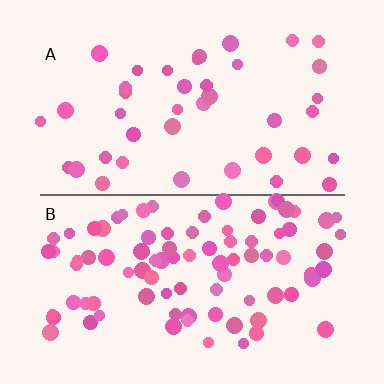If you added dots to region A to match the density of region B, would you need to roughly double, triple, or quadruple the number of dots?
Approximately double.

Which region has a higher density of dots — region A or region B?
B (the bottom).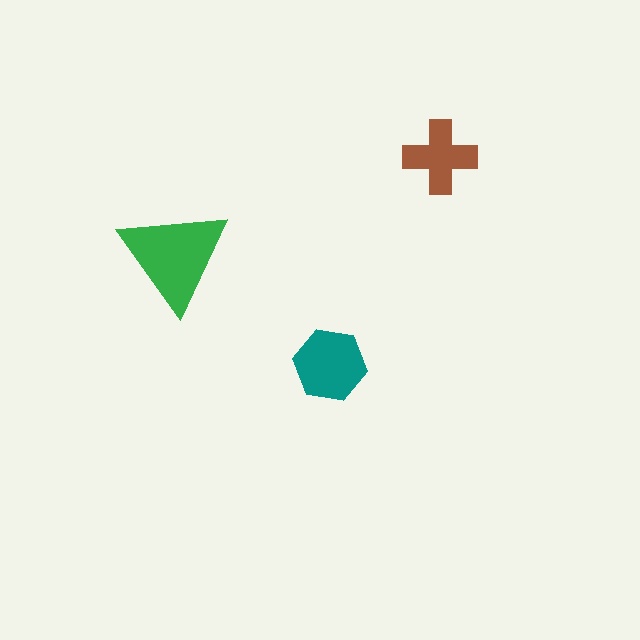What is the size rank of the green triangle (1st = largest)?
1st.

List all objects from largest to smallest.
The green triangle, the teal hexagon, the brown cross.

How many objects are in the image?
There are 3 objects in the image.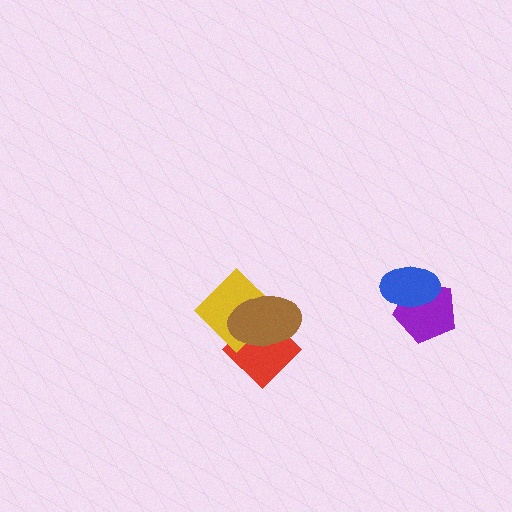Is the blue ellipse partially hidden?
No, no other shape covers it.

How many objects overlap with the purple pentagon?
1 object overlaps with the purple pentagon.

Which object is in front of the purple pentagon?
The blue ellipse is in front of the purple pentagon.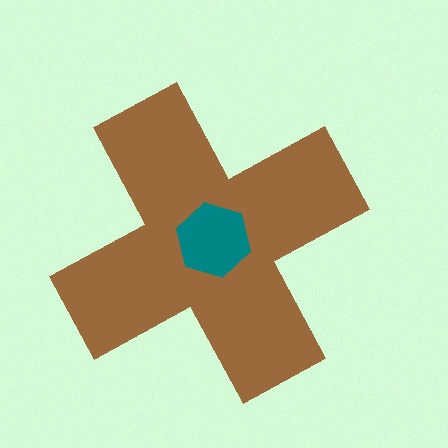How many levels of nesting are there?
2.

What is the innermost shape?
The teal hexagon.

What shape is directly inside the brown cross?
The teal hexagon.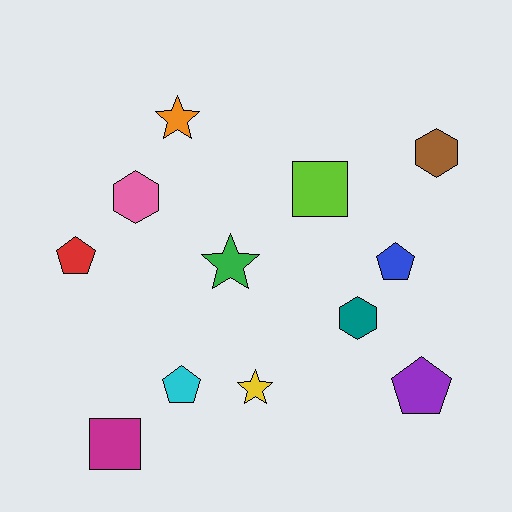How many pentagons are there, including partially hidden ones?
There are 4 pentagons.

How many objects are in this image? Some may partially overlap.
There are 12 objects.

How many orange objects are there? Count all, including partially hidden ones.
There is 1 orange object.